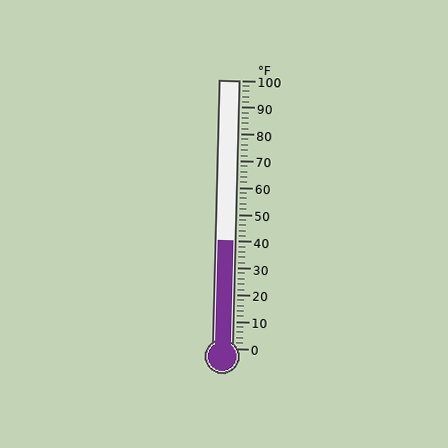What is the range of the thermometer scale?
The thermometer scale ranges from 0°F to 100°F.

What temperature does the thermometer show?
The thermometer shows approximately 40°F.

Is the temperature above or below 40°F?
The temperature is at 40°F.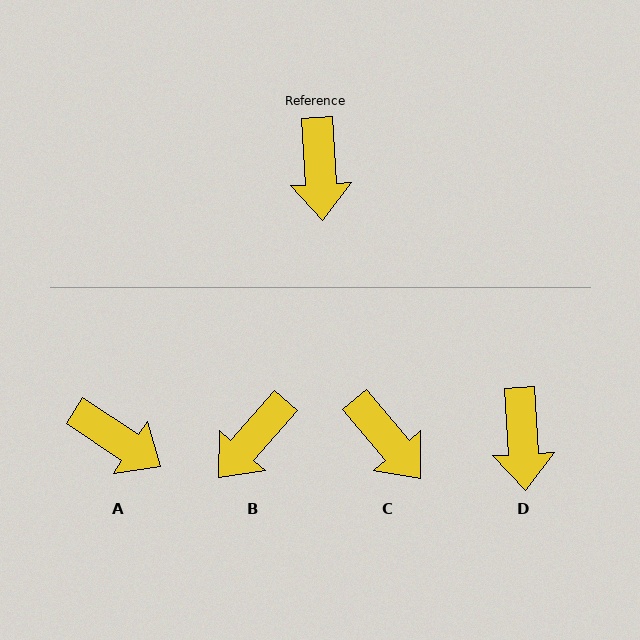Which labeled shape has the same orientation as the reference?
D.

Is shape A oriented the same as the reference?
No, it is off by about 54 degrees.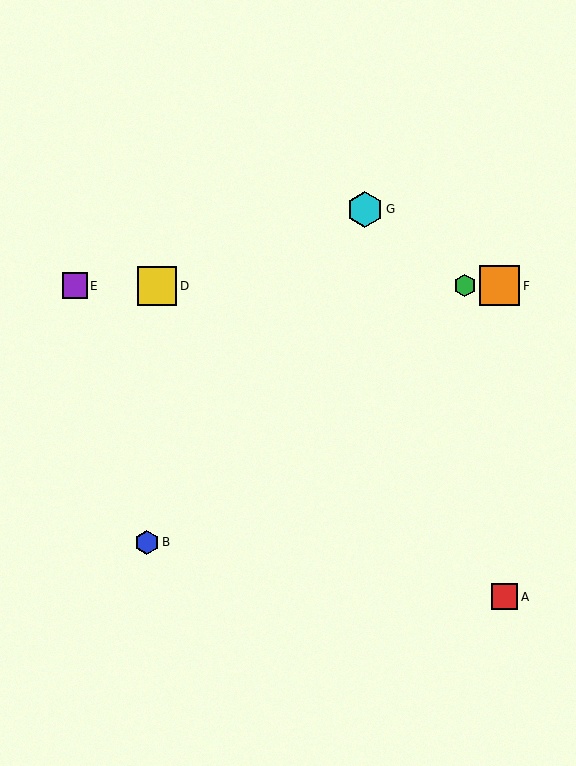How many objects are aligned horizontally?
4 objects (C, D, E, F) are aligned horizontally.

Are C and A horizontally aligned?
No, C is at y≈286 and A is at y≈597.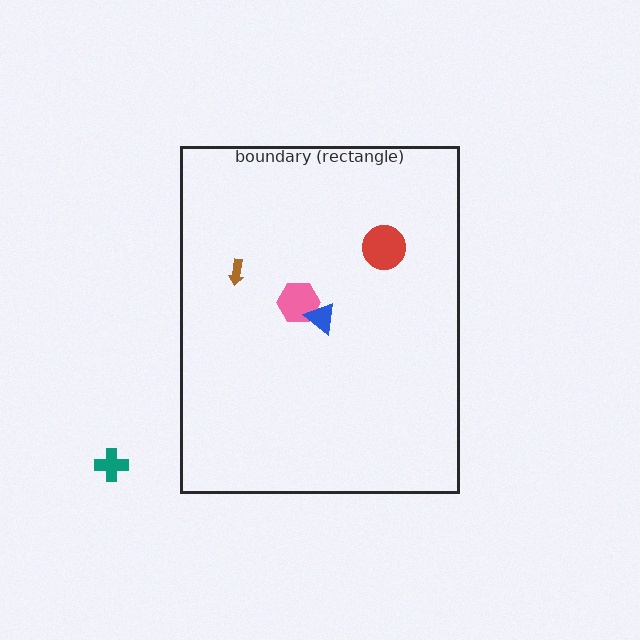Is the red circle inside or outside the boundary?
Inside.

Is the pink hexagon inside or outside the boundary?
Inside.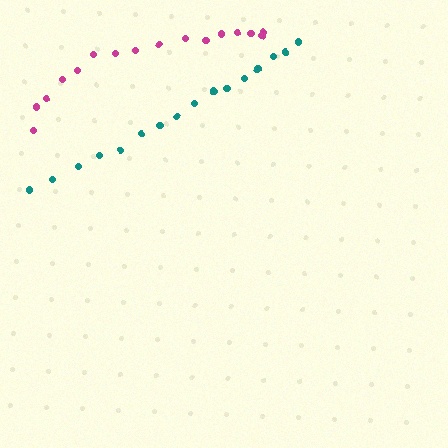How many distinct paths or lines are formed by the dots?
There are 2 distinct paths.